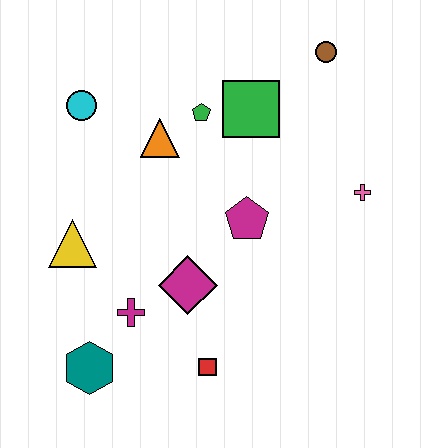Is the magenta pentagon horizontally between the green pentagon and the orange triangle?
No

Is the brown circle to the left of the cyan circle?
No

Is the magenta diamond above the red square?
Yes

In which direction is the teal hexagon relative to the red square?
The teal hexagon is to the left of the red square.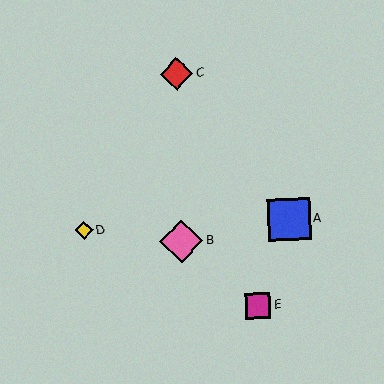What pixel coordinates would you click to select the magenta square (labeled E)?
Click at (258, 306) to select the magenta square E.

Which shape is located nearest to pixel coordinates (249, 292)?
The magenta square (labeled E) at (258, 306) is nearest to that location.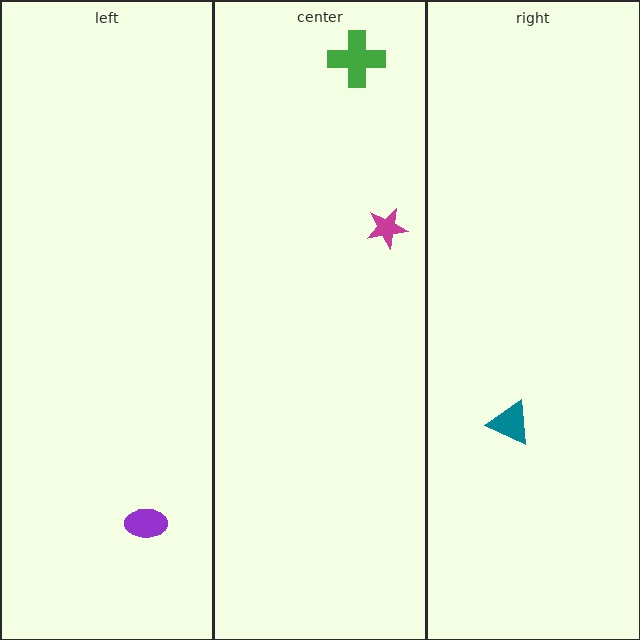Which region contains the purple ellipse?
The left region.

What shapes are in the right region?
The teal triangle.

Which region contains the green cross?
The center region.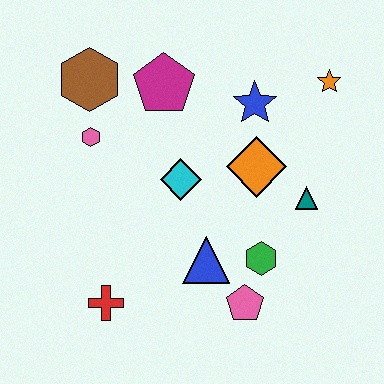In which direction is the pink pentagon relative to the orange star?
The pink pentagon is below the orange star.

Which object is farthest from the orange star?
The red cross is farthest from the orange star.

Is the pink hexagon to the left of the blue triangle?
Yes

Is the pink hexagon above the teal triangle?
Yes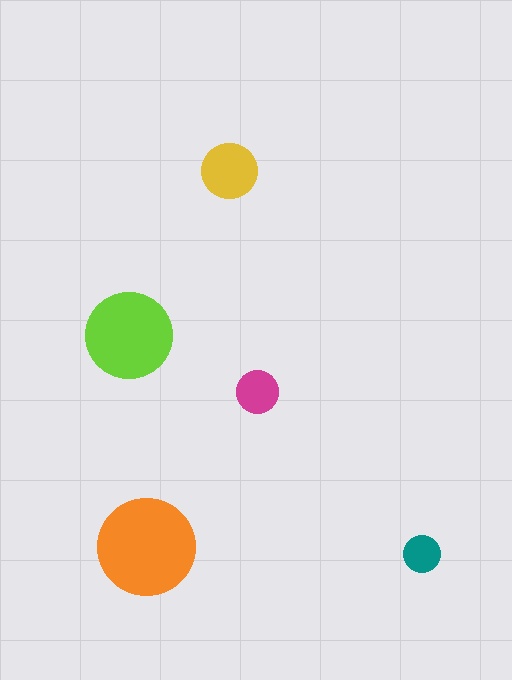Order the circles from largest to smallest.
the orange one, the lime one, the yellow one, the magenta one, the teal one.